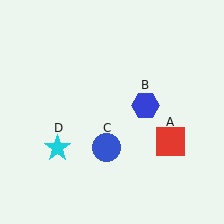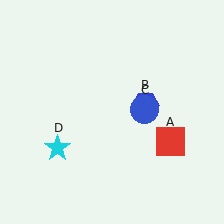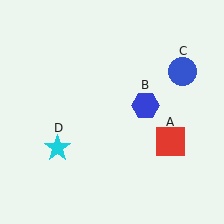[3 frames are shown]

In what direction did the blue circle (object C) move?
The blue circle (object C) moved up and to the right.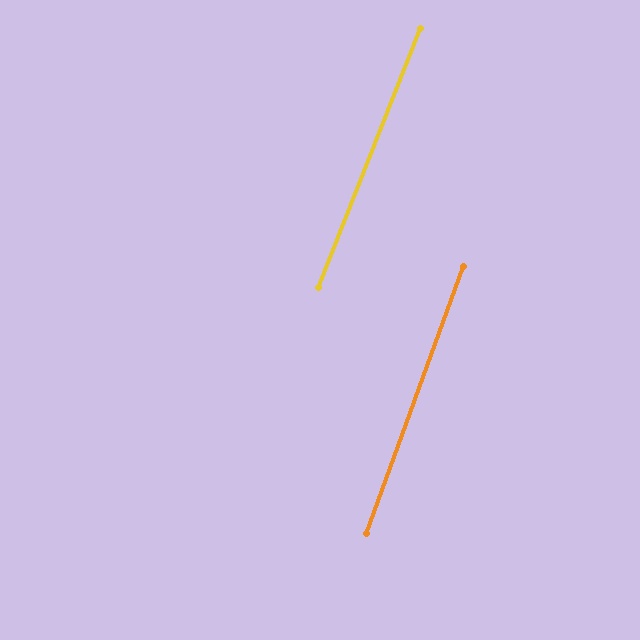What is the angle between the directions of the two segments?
Approximately 2 degrees.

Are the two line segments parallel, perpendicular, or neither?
Parallel — their directions differ by only 1.5°.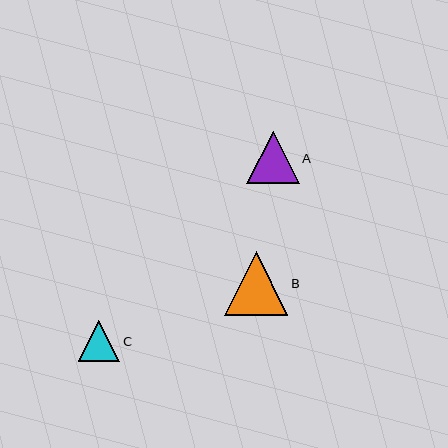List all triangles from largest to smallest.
From largest to smallest: B, A, C.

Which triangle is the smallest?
Triangle C is the smallest with a size of approximately 41 pixels.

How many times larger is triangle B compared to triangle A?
Triangle B is approximately 1.2 times the size of triangle A.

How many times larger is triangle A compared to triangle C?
Triangle A is approximately 1.3 times the size of triangle C.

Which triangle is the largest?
Triangle B is the largest with a size of approximately 64 pixels.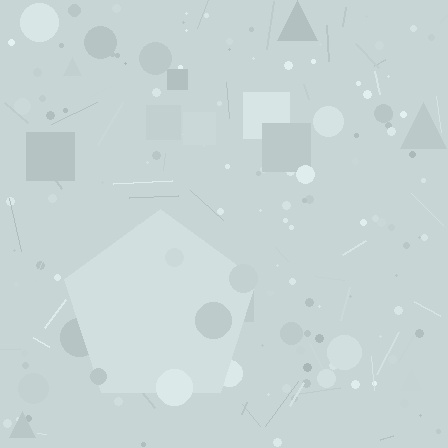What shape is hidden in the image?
A pentagon is hidden in the image.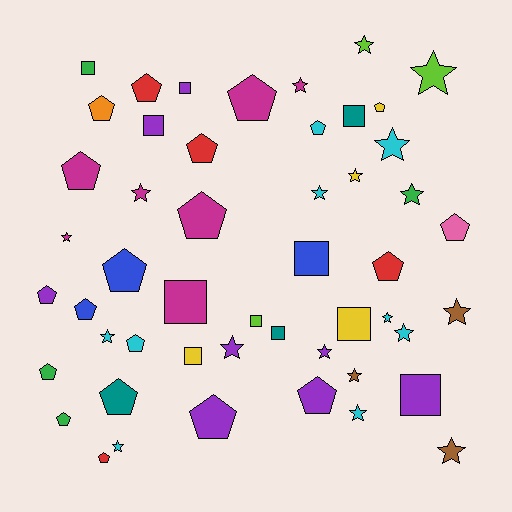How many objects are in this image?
There are 50 objects.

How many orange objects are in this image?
There is 1 orange object.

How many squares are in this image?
There are 11 squares.